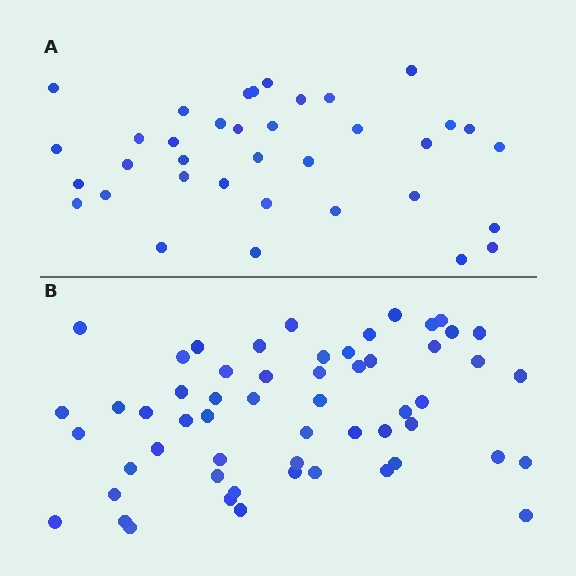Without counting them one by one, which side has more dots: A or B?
Region B (the bottom region) has more dots.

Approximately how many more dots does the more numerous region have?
Region B has approximately 20 more dots than region A.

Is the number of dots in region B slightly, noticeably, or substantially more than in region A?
Region B has substantially more. The ratio is roughly 1.6 to 1.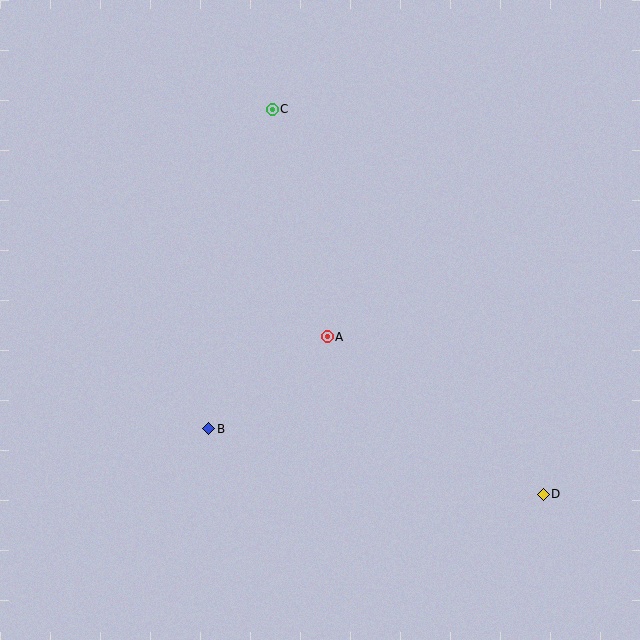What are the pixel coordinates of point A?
Point A is at (327, 337).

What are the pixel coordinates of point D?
Point D is at (543, 494).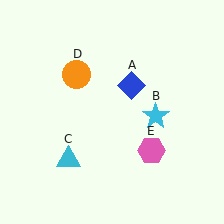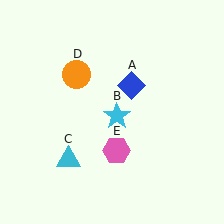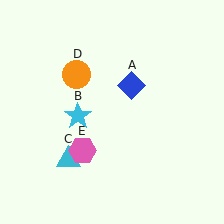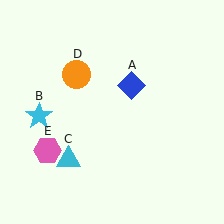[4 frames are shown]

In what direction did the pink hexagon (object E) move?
The pink hexagon (object E) moved left.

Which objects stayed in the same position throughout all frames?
Blue diamond (object A) and cyan triangle (object C) and orange circle (object D) remained stationary.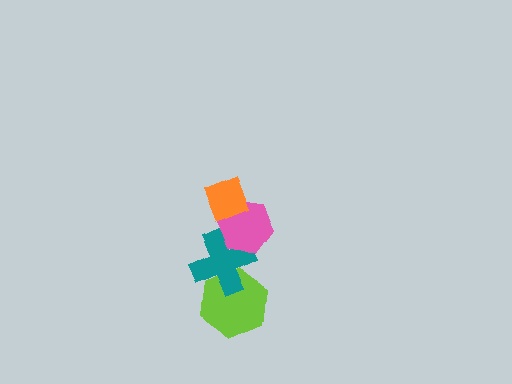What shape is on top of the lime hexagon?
The teal cross is on top of the lime hexagon.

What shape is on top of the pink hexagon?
The orange diamond is on top of the pink hexagon.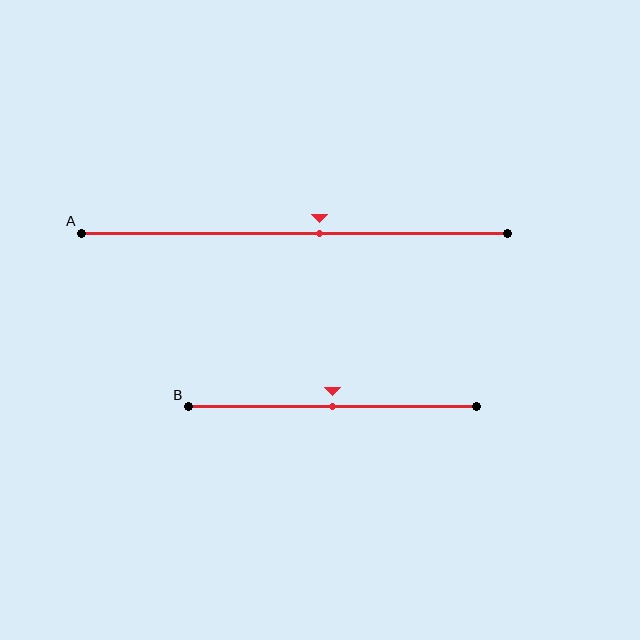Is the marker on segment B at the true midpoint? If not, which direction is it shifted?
Yes, the marker on segment B is at the true midpoint.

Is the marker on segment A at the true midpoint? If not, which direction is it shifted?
No, the marker on segment A is shifted to the right by about 6% of the segment length.